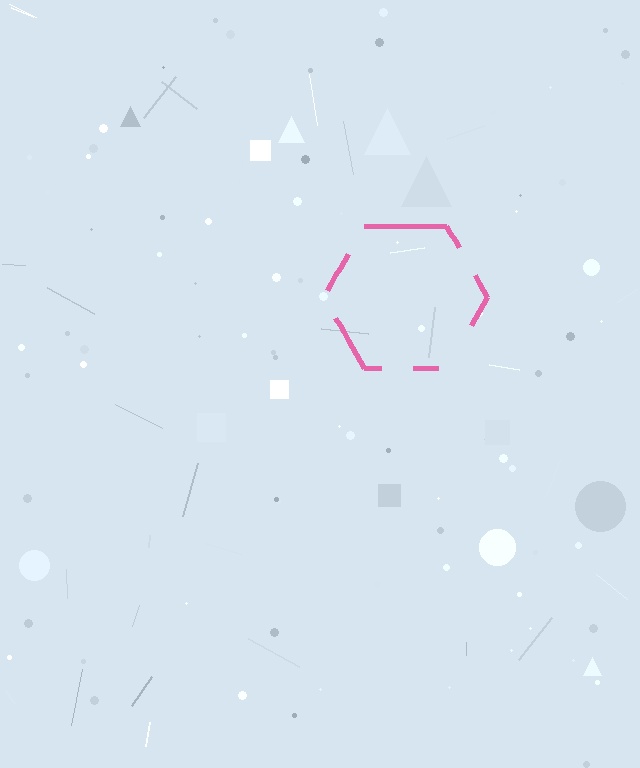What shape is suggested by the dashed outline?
The dashed outline suggests a hexagon.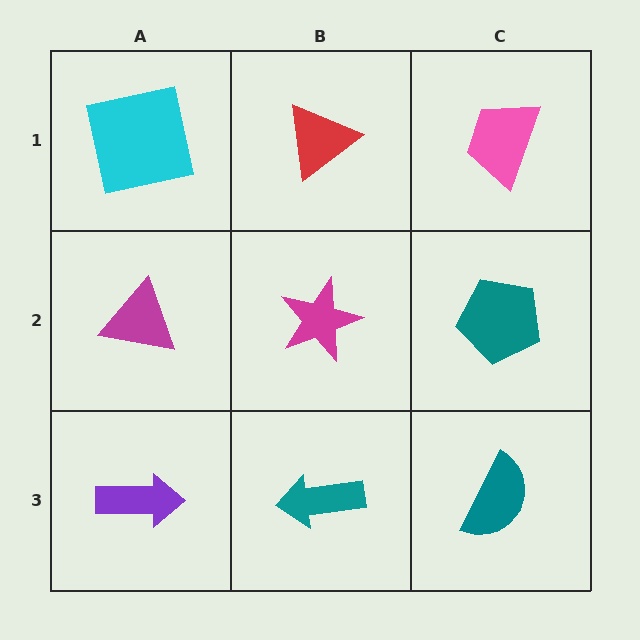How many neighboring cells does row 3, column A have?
2.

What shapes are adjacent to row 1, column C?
A teal pentagon (row 2, column C), a red triangle (row 1, column B).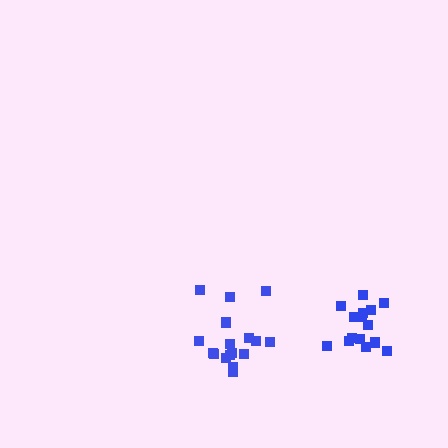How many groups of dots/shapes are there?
There are 2 groups.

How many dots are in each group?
Group 1: 17 dots, Group 2: 15 dots (32 total).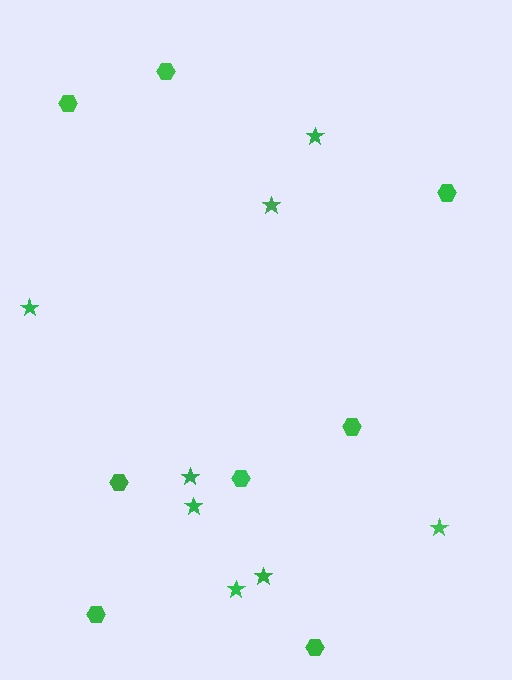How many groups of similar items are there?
There are 2 groups: one group of stars (8) and one group of hexagons (8).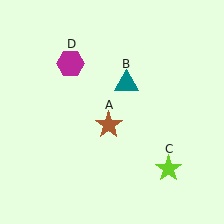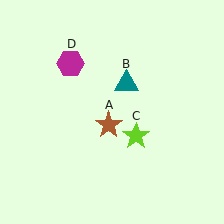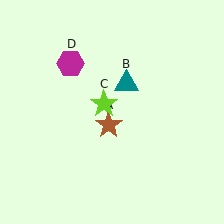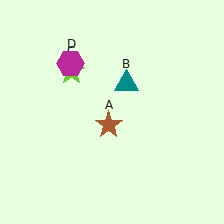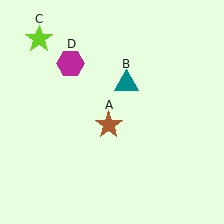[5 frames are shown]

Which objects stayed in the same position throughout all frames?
Brown star (object A) and teal triangle (object B) and magenta hexagon (object D) remained stationary.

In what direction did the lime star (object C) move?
The lime star (object C) moved up and to the left.